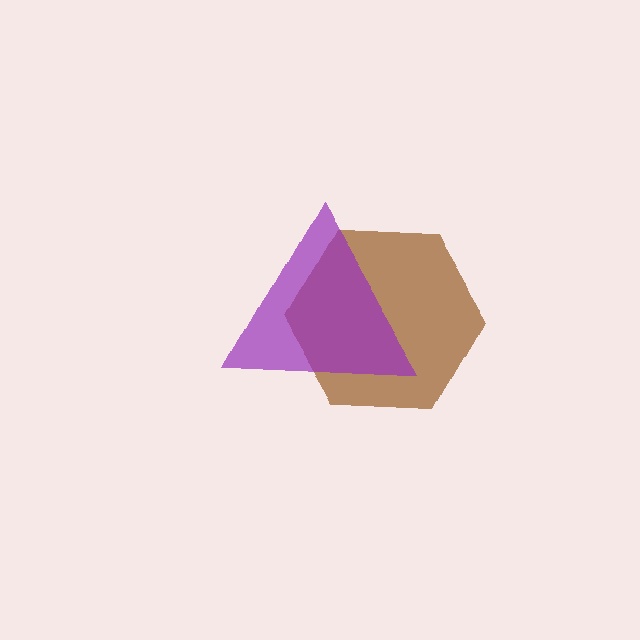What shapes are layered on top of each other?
The layered shapes are: a brown hexagon, a purple triangle.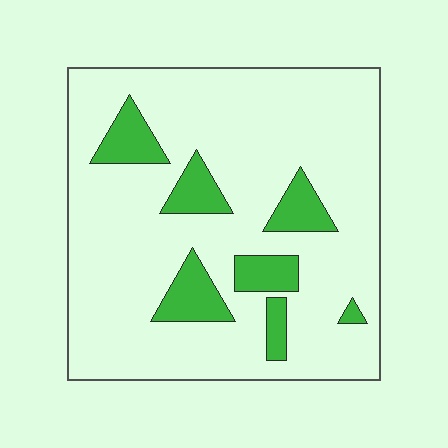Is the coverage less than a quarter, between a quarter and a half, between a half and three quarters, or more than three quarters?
Less than a quarter.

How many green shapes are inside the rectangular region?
7.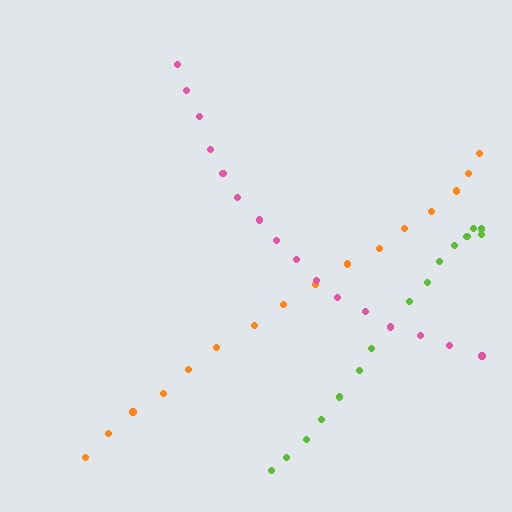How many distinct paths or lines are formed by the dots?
There are 3 distinct paths.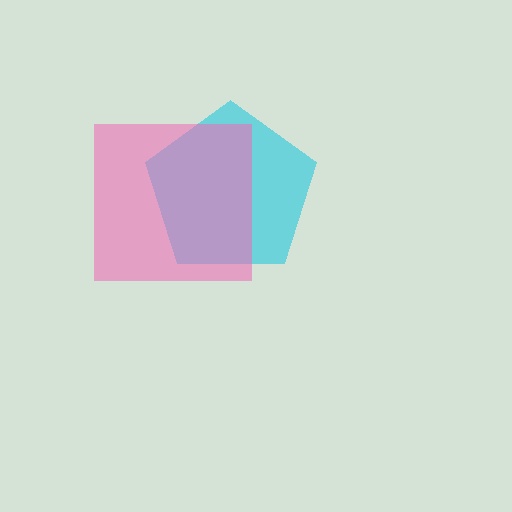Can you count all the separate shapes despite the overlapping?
Yes, there are 2 separate shapes.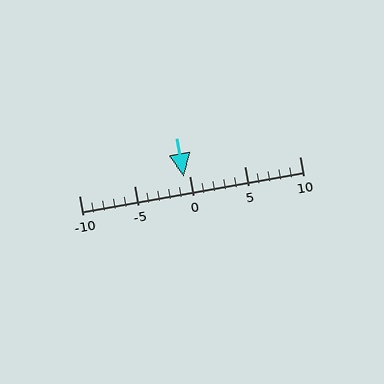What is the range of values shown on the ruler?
The ruler shows values from -10 to 10.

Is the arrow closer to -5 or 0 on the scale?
The arrow is closer to 0.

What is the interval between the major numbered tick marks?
The major tick marks are spaced 5 units apart.